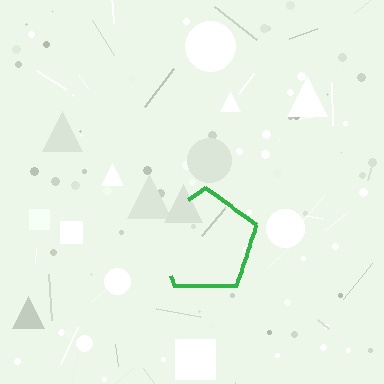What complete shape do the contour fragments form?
The contour fragments form a pentagon.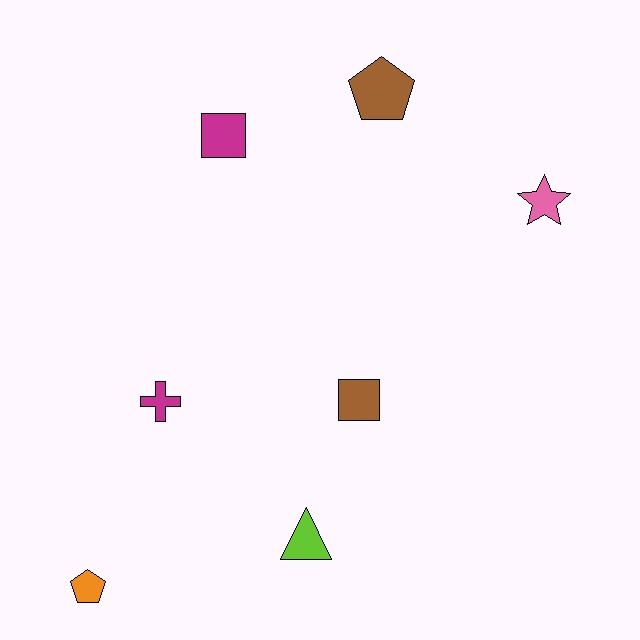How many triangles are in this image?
There is 1 triangle.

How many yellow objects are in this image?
There are no yellow objects.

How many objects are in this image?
There are 7 objects.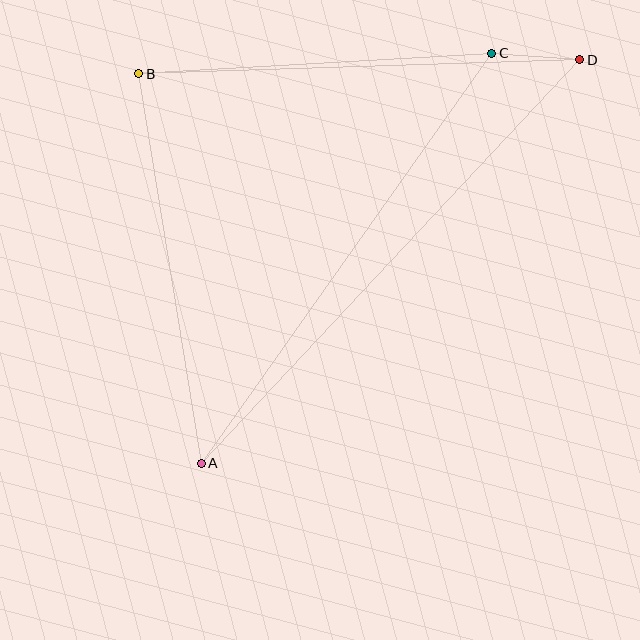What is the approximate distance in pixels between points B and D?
The distance between B and D is approximately 441 pixels.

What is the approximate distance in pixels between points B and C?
The distance between B and C is approximately 353 pixels.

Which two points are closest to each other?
Points C and D are closest to each other.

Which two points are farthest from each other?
Points A and D are farthest from each other.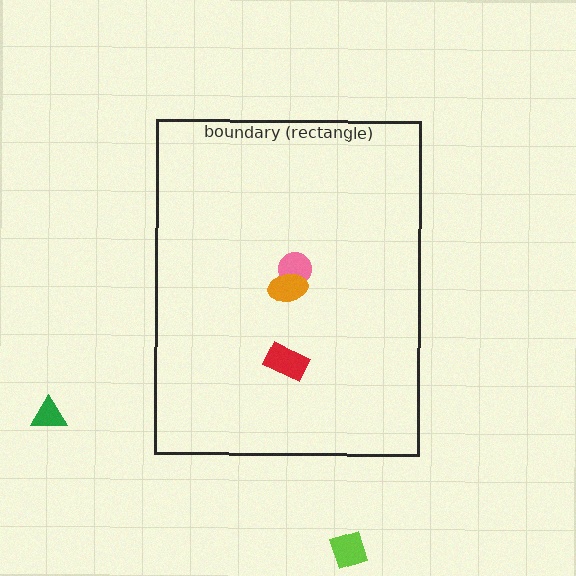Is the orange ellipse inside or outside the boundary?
Inside.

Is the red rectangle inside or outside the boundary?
Inside.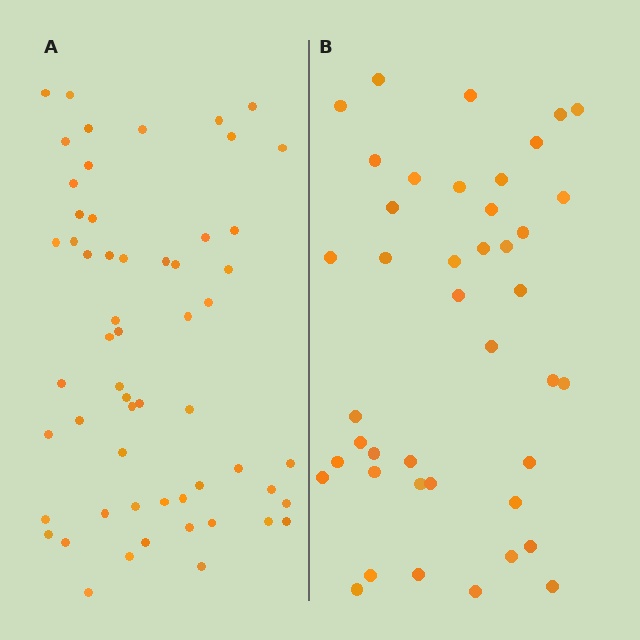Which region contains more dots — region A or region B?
Region A (the left region) has more dots.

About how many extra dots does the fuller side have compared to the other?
Region A has approximately 15 more dots than region B.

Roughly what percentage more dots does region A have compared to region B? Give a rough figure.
About 35% more.